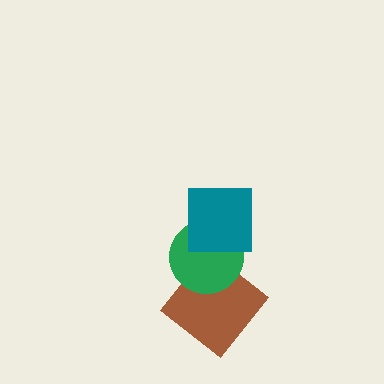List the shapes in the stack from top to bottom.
From top to bottom: the teal square, the green circle, the brown diamond.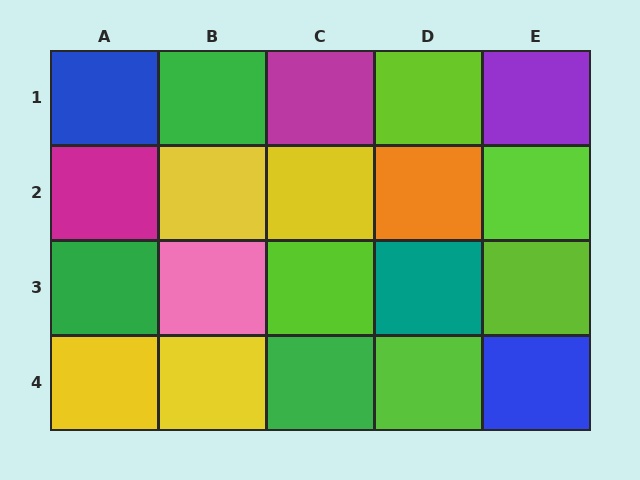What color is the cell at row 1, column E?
Purple.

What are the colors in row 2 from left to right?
Magenta, yellow, yellow, orange, lime.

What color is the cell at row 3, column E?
Lime.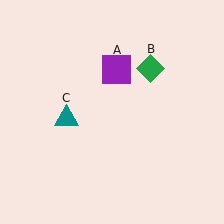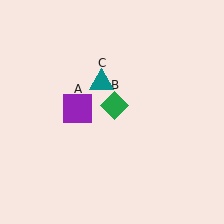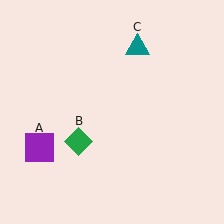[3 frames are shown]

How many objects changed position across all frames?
3 objects changed position: purple square (object A), green diamond (object B), teal triangle (object C).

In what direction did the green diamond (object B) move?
The green diamond (object B) moved down and to the left.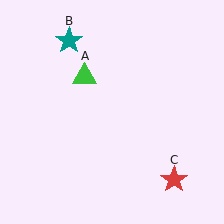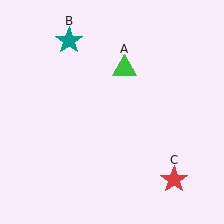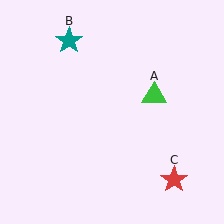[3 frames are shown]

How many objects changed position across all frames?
1 object changed position: green triangle (object A).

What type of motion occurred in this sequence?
The green triangle (object A) rotated clockwise around the center of the scene.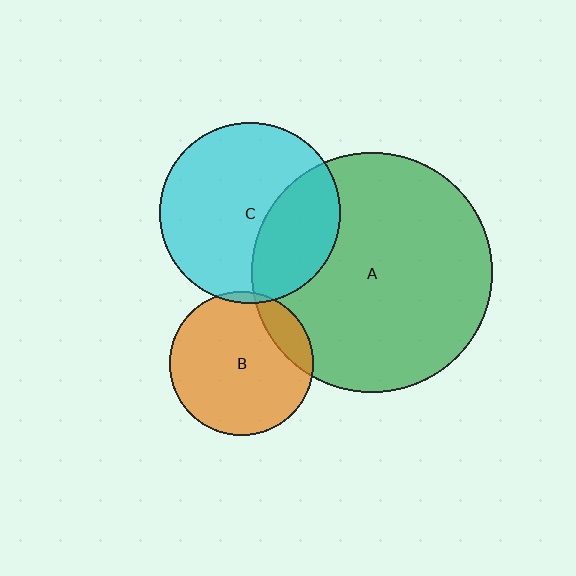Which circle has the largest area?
Circle A (green).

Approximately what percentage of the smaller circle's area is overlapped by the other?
Approximately 30%.